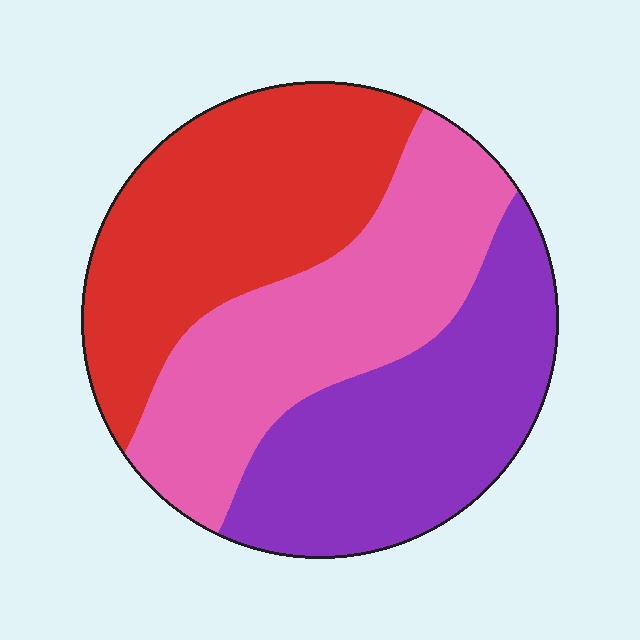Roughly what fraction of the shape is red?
Red takes up about one third (1/3) of the shape.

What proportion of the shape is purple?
Purple takes up between a sixth and a third of the shape.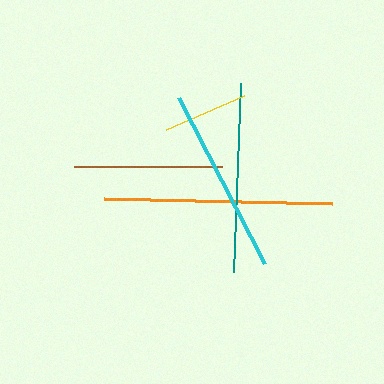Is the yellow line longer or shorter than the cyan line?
The cyan line is longer than the yellow line.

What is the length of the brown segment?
The brown segment is approximately 148 pixels long.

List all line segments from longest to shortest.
From longest to shortest: orange, teal, cyan, brown, yellow.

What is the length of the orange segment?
The orange segment is approximately 229 pixels long.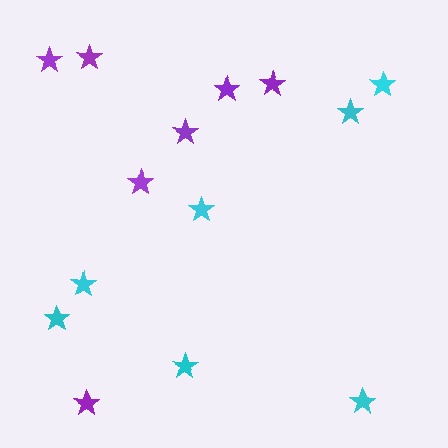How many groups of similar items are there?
There are 2 groups: one group of cyan stars (7) and one group of purple stars (7).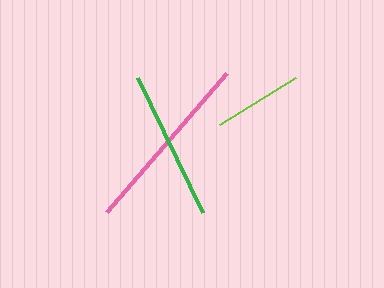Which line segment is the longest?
The pink line is the longest at approximately 184 pixels.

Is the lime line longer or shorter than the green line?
The green line is longer than the lime line.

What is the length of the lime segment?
The lime segment is approximately 90 pixels long.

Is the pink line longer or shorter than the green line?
The pink line is longer than the green line.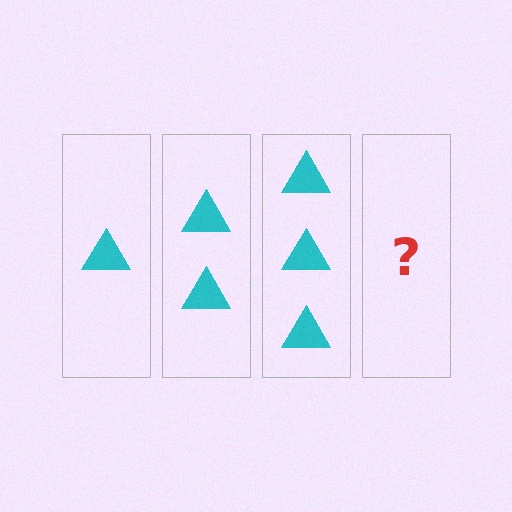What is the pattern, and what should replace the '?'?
The pattern is that each step adds one more triangle. The '?' should be 4 triangles.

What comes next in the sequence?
The next element should be 4 triangles.